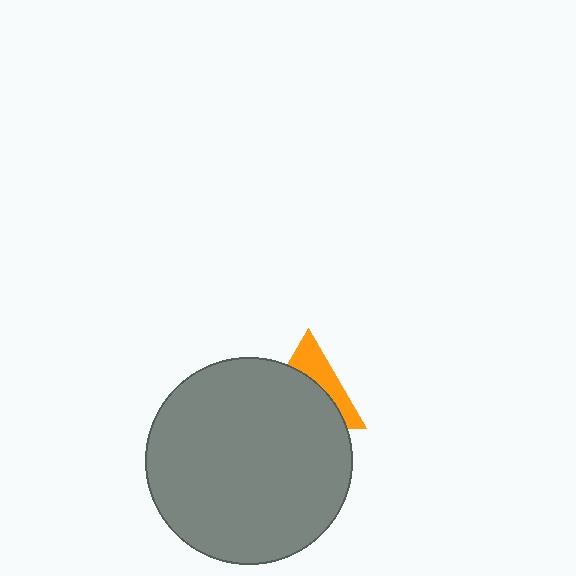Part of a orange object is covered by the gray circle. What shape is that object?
It is a triangle.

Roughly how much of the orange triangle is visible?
A small part of it is visible (roughly 37%).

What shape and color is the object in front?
The object in front is a gray circle.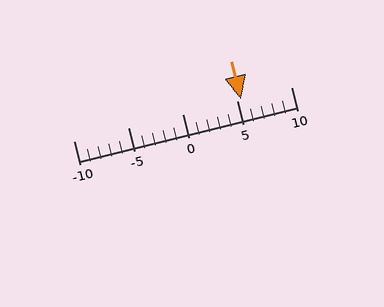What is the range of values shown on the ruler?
The ruler shows values from -10 to 10.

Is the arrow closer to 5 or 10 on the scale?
The arrow is closer to 5.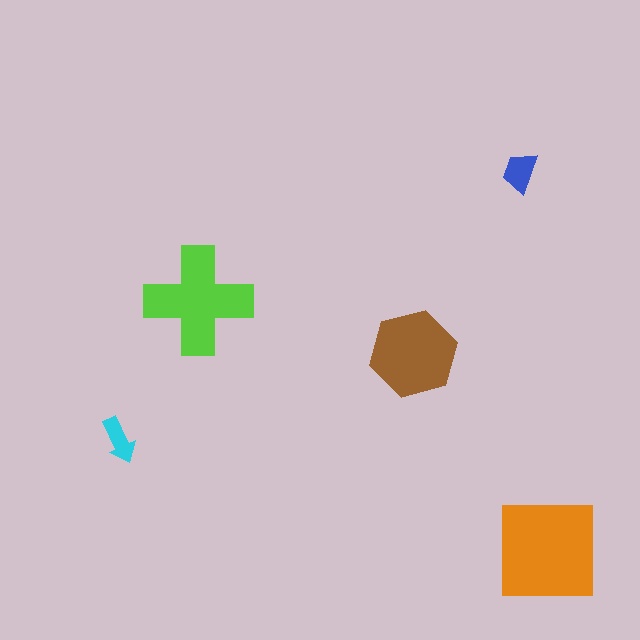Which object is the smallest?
The cyan arrow.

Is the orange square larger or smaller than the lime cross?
Larger.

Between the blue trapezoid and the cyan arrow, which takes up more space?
The blue trapezoid.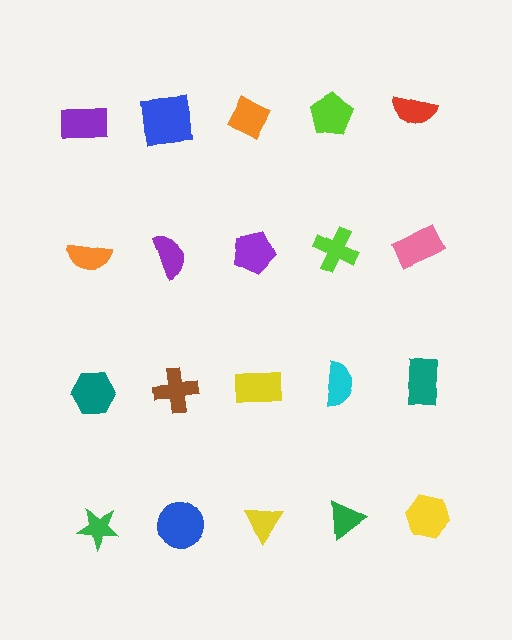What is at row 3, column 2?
A brown cross.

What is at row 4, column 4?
A green triangle.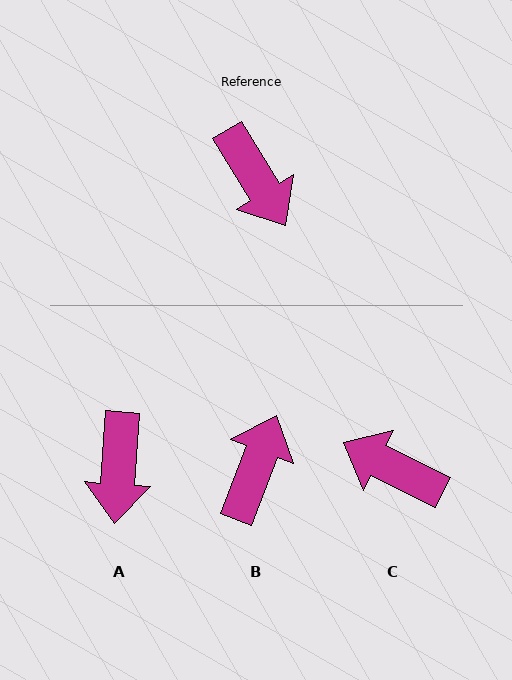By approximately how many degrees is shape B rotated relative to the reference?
Approximately 128 degrees counter-clockwise.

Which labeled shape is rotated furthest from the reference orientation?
C, about 148 degrees away.